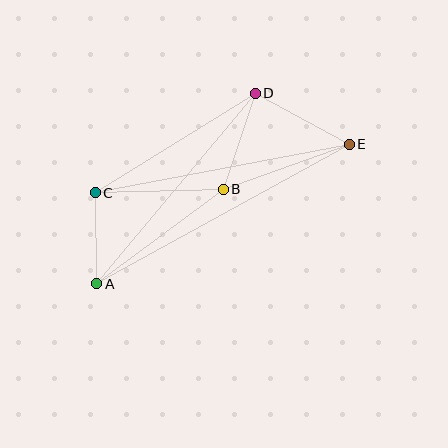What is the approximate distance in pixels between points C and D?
The distance between C and D is approximately 188 pixels.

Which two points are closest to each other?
Points A and C are closest to each other.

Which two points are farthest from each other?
Points A and E are farthest from each other.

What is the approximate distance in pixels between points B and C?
The distance between B and C is approximately 128 pixels.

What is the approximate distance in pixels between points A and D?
The distance between A and D is approximately 248 pixels.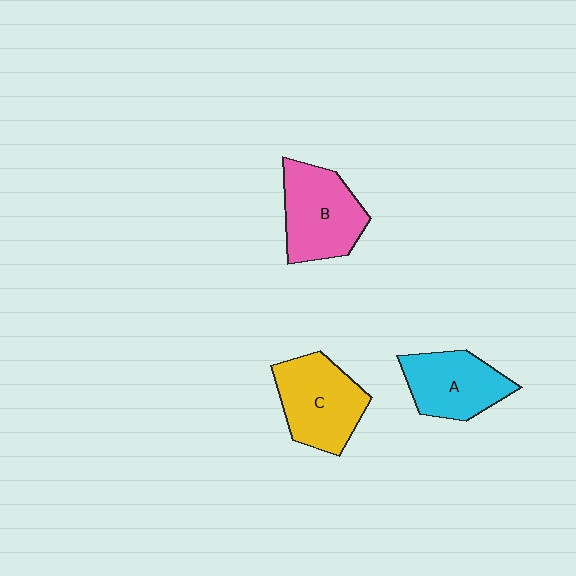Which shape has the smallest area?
Shape A (cyan).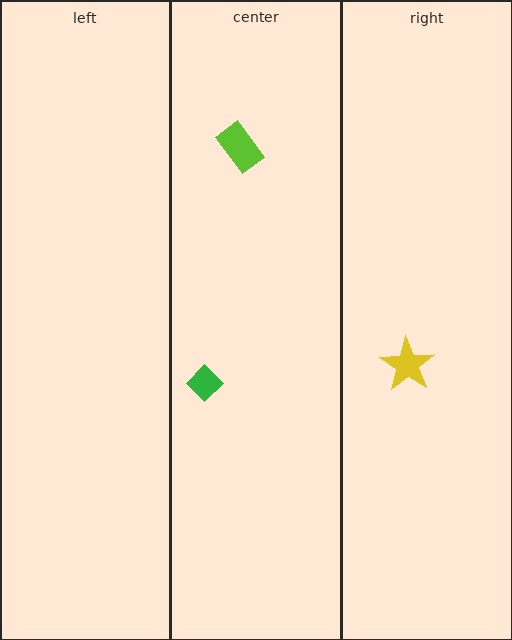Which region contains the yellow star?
The right region.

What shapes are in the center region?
The green diamond, the lime rectangle.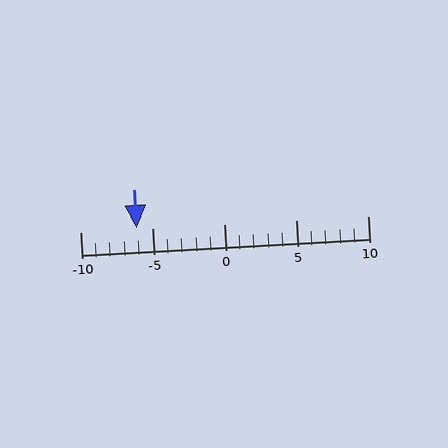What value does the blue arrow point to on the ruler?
The blue arrow points to approximately -6.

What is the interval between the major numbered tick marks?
The major tick marks are spaced 5 units apart.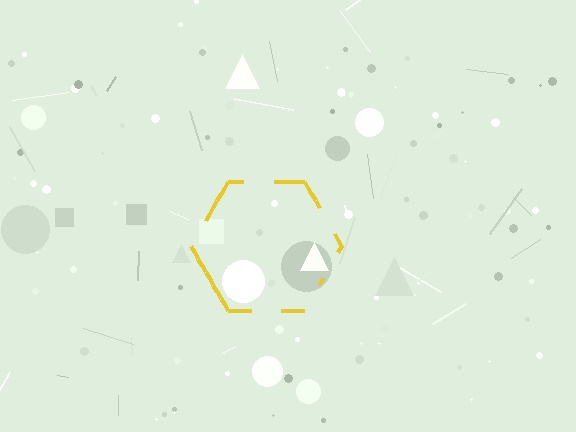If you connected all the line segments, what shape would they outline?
They would outline a hexagon.